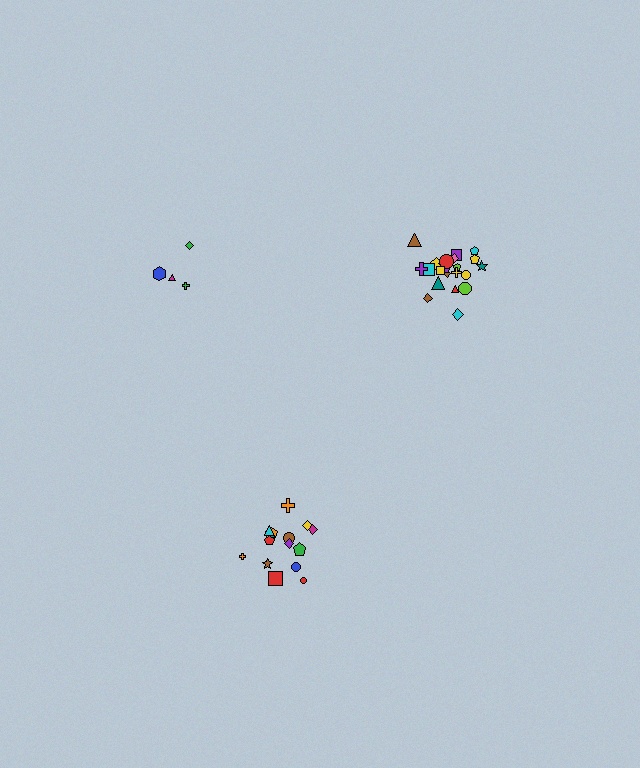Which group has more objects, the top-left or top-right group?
The top-right group.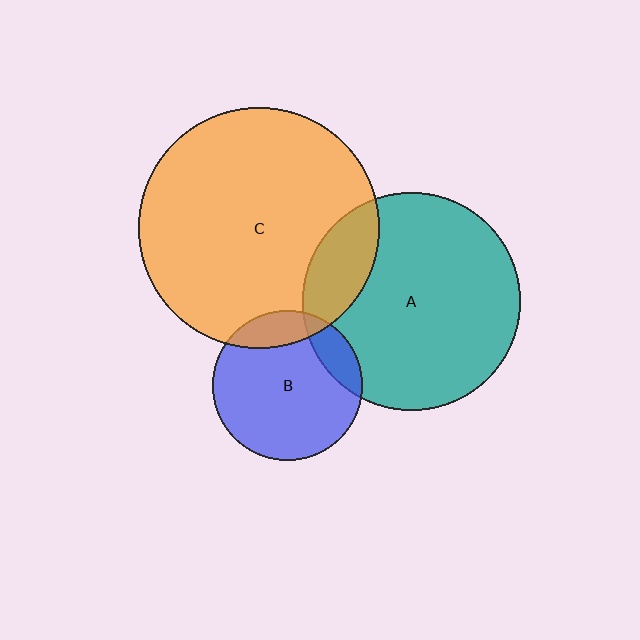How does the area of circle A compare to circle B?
Approximately 2.1 times.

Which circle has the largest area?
Circle C (orange).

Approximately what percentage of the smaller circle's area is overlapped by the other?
Approximately 15%.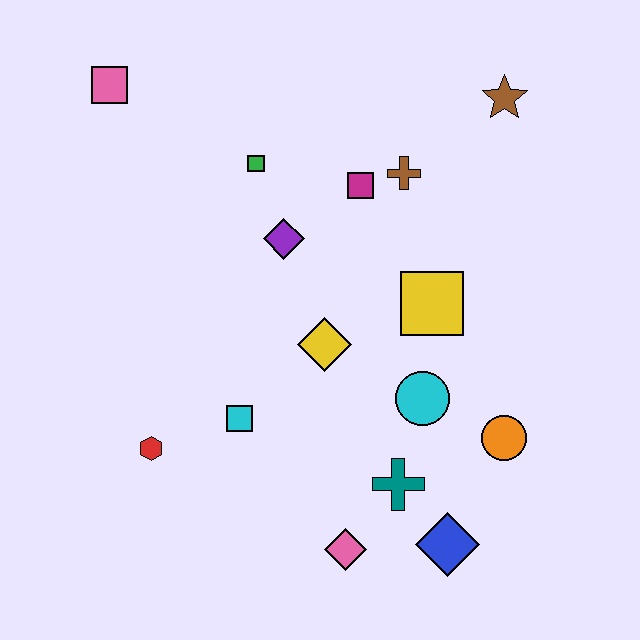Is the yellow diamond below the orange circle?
No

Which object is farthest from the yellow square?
The pink square is farthest from the yellow square.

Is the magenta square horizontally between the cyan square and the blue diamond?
Yes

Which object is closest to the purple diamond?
The green square is closest to the purple diamond.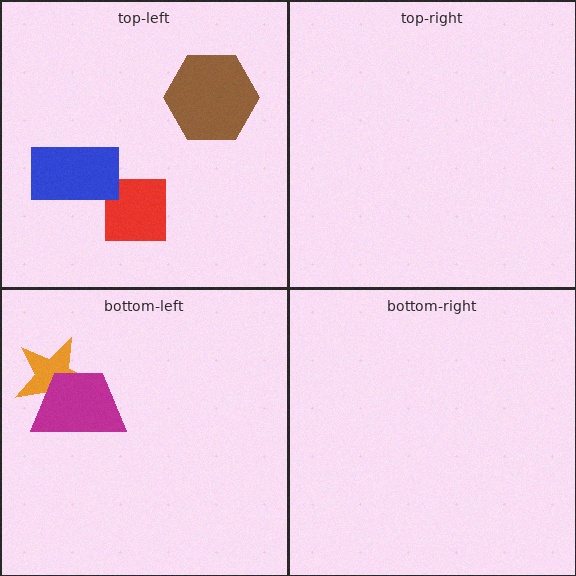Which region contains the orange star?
The bottom-left region.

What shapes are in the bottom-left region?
The orange star, the magenta trapezoid.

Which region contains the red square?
The top-left region.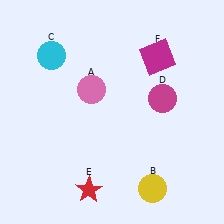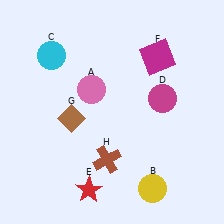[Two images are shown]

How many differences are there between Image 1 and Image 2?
There are 2 differences between the two images.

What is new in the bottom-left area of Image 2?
A brown diamond (G) was added in the bottom-left area of Image 2.